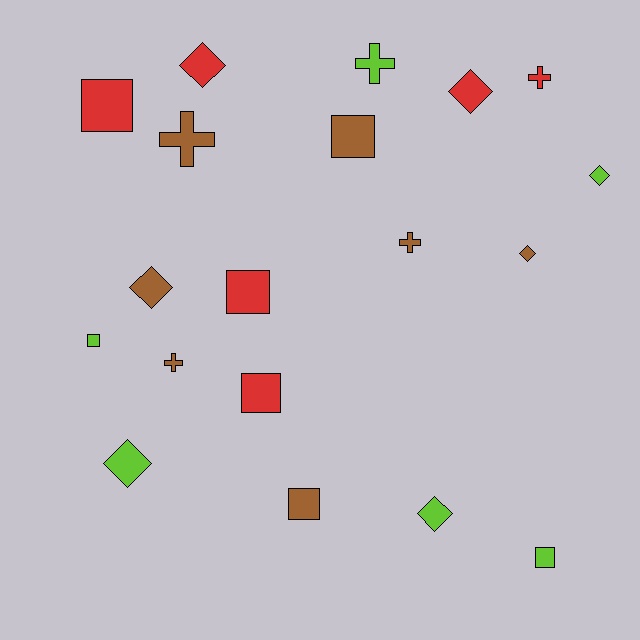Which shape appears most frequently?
Square, with 7 objects.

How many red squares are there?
There are 3 red squares.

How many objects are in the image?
There are 19 objects.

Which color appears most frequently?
Brown, with 7 objects.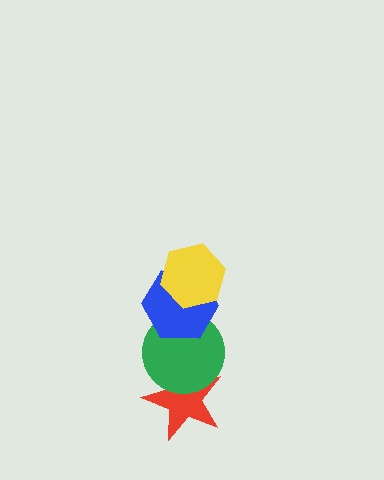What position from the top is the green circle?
The green circle is 3rd from the top.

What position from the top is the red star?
The red star is 4th from the top.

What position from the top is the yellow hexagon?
The yellow hexagon is 1st from the top.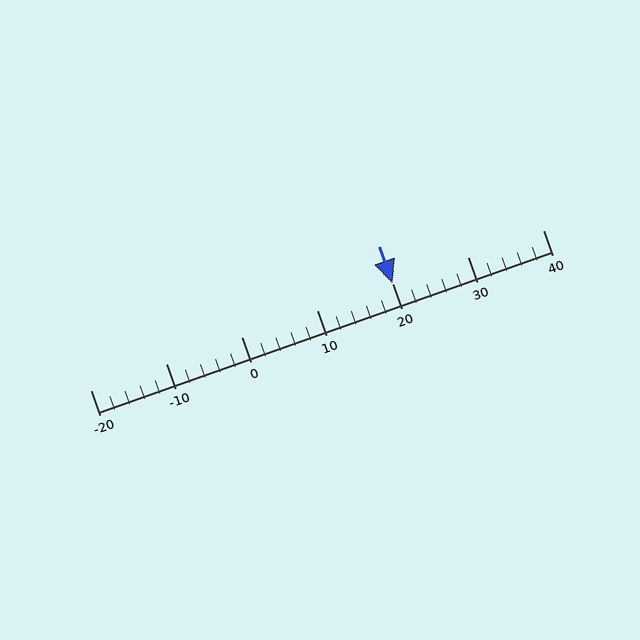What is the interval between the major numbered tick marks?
The major tick marks are spaced 10 units apart.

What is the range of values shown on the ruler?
The ruler shows values from -20 to 40.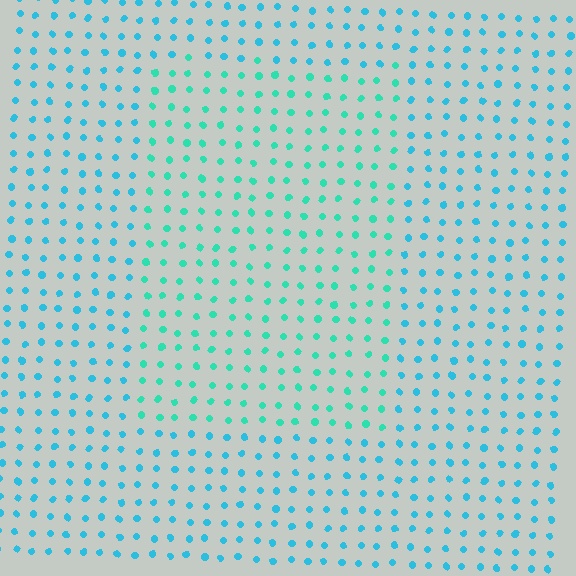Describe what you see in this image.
The image is filled with small cyan elements in a uniform arrangement. A rectangle-shaped region is visible where the elements are tinted to a slightly different hue, forming a subtle color boundary.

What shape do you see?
I see a rectangle.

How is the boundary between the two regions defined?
The boundary is defined purely by a slight shift in hue (about 28 degrees). Spacing, size, and orientation are identical on both sides.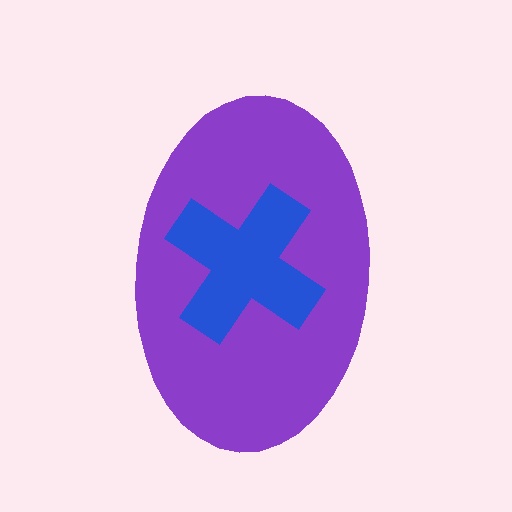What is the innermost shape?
The blue cross.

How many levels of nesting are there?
2.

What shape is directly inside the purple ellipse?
The blue cross.